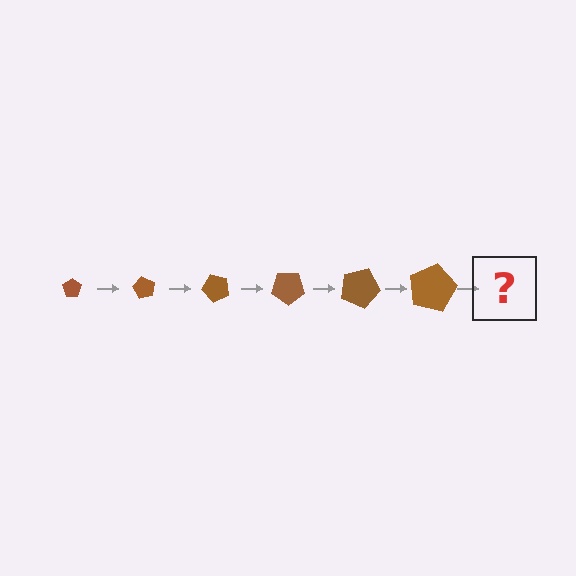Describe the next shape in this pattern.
It should be a pentagon, larger than the previous one and rotated 360 degrees from the start.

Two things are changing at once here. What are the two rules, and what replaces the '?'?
The two rules are that the pentagon grows larger each step and it rotates 60 degrees each step. The '?' should be a pentagon, larger than the previous one and rotated 360 degrees from the start.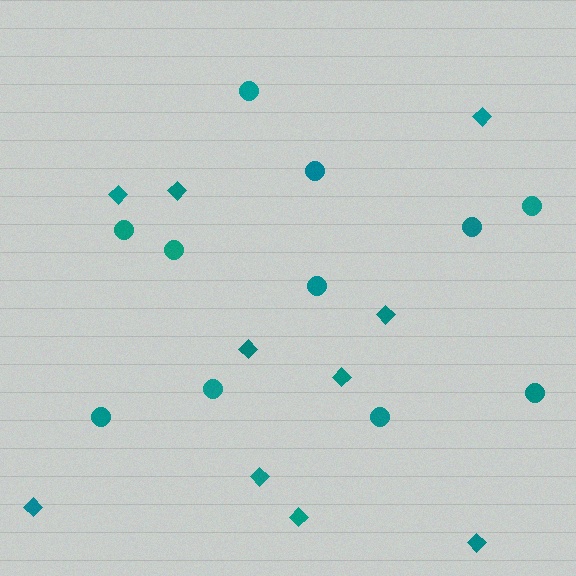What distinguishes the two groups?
There are 2 groups: one group of circles (11) and one group of diamonds (10).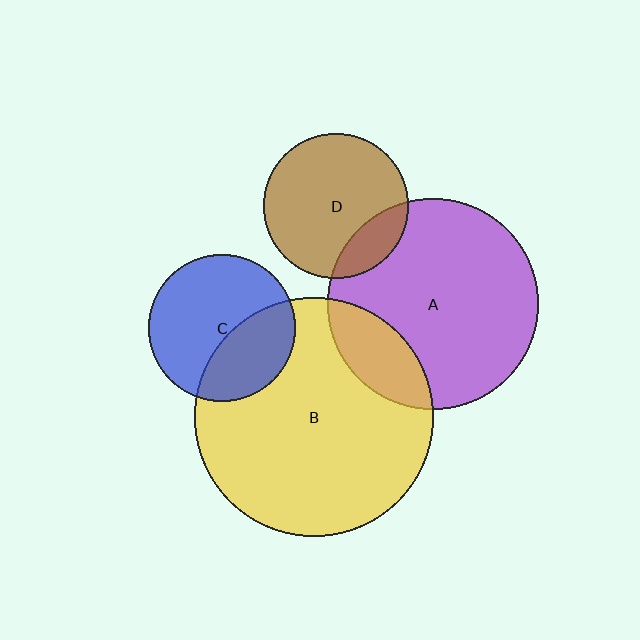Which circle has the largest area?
Circle B (yellow).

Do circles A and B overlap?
Yes.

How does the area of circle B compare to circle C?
Approximately 2.7 times.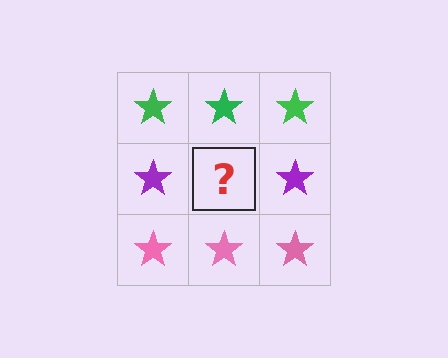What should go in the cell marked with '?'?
The missing cell should contain a purple star.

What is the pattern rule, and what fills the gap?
The rule is that each row has a consistent color. The gap should be filled with a purple star.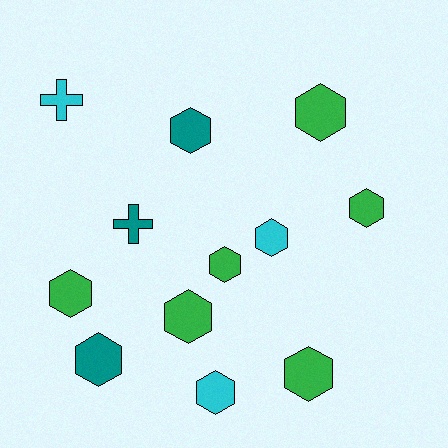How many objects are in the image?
There are 12 objects.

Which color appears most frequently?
Green, with 6 objects.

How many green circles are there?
There are no green circles.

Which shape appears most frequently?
Hexagon, with 10 objects.